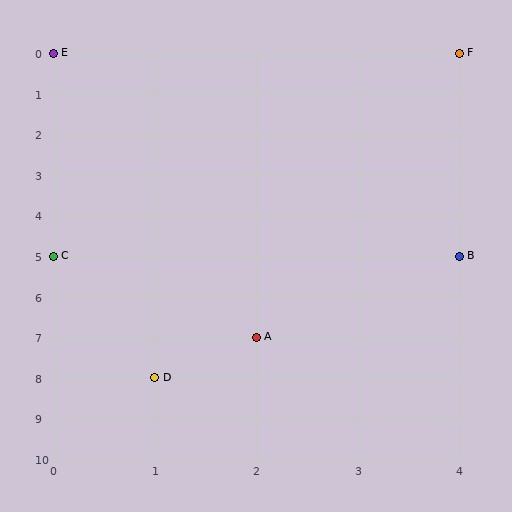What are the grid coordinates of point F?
Point F is at grid coordinates (4, 0).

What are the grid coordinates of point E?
Point E is at grid coordinates (0, 0).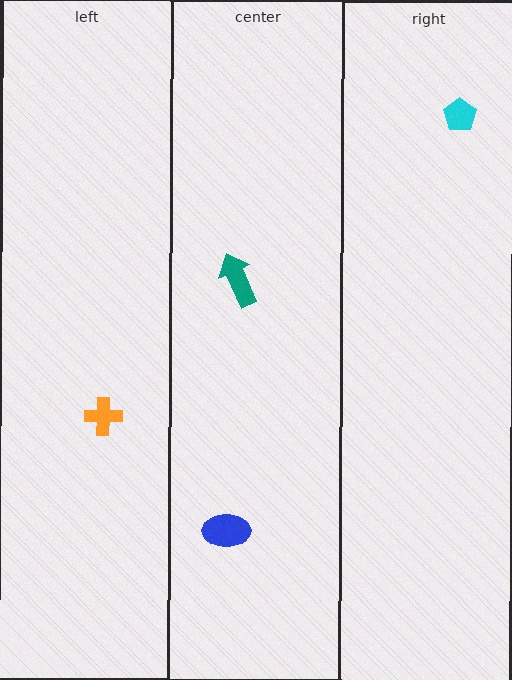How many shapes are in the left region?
1.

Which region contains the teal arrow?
The center region.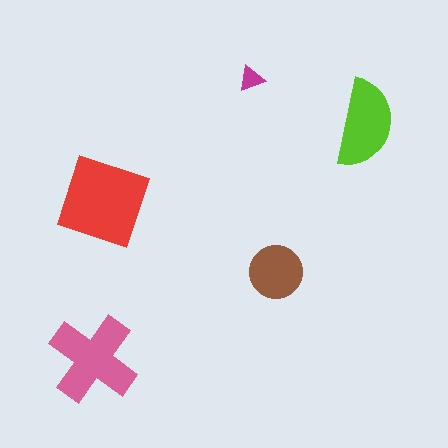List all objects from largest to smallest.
The red square, the pink cross, the lime semicircle, the brown circle, the magenta triangle.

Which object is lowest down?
The pink cross is bottommost.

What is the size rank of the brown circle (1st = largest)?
4th.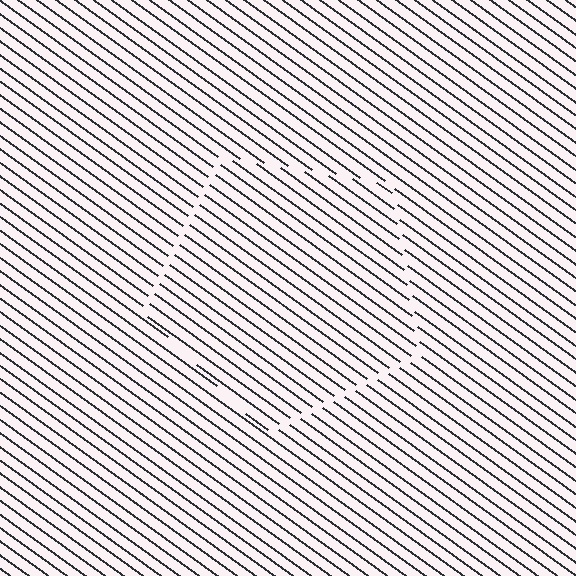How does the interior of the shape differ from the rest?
The interior of the shape contains the same grating, shifted by half a period — the contour is defined by the phase discontinuity where line-ends from the inner and outer gratings abut.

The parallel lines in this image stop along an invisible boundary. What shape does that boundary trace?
An illusory pentagon. The interior of the shape contains the same grating, shifted by half a period — the contour is defined by the phase discontinuity where line-ends from the inner and outer gratings abut.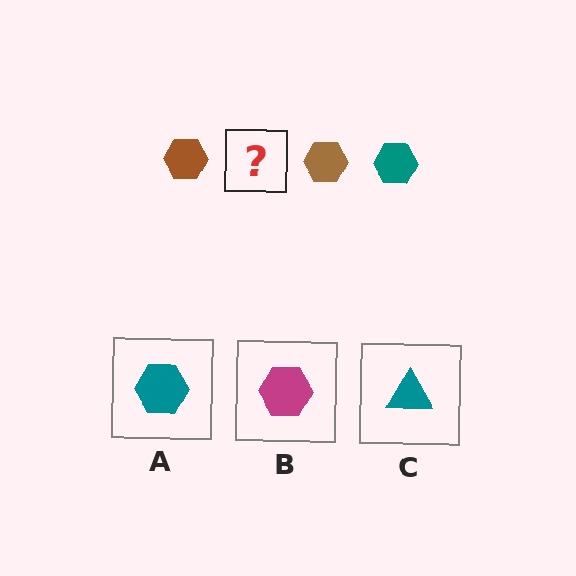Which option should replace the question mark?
Option A.